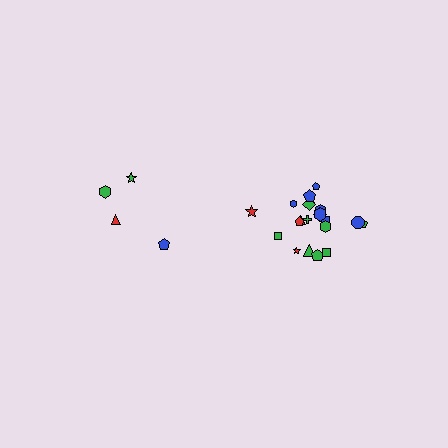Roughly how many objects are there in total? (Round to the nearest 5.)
Roughly 25 objects in total.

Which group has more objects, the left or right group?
The right group.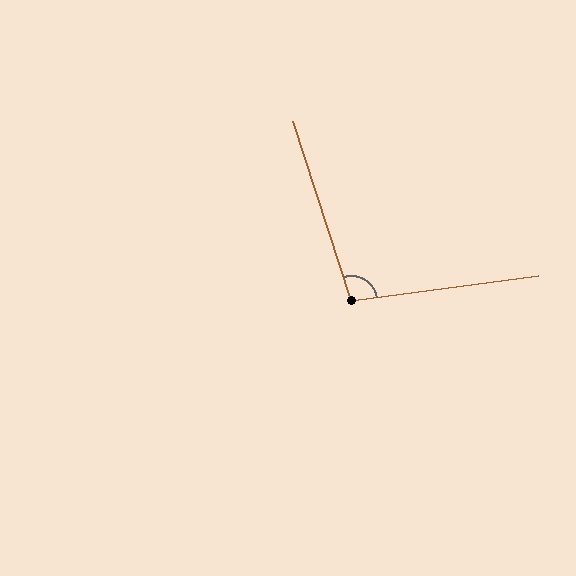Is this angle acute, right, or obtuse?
It is obtuse.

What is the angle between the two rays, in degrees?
Approximately 100 degrees.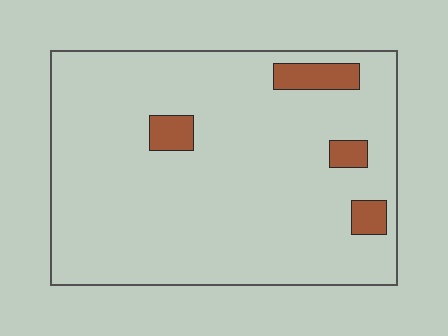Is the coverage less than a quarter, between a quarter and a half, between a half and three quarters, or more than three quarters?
Less than a quarter.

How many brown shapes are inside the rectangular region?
4.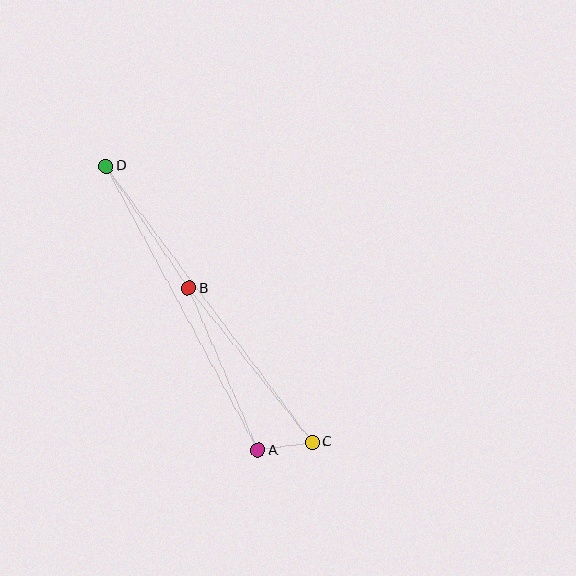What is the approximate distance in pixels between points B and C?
The distance between B and C is approximately 197 pixels.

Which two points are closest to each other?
Points A and C are closest to each other.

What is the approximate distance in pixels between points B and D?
The distance between B and D is approximately 148 pixels.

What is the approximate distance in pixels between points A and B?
The distance between A and B is approximately 176 pixels.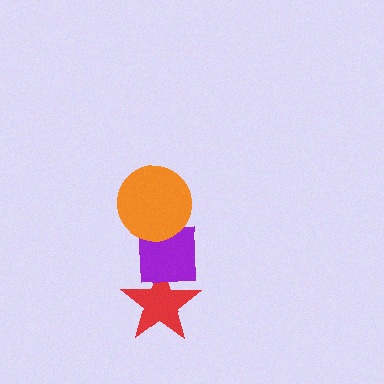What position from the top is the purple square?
The purple square is 2nd from the top.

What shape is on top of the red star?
The purple square is on top of the red star.